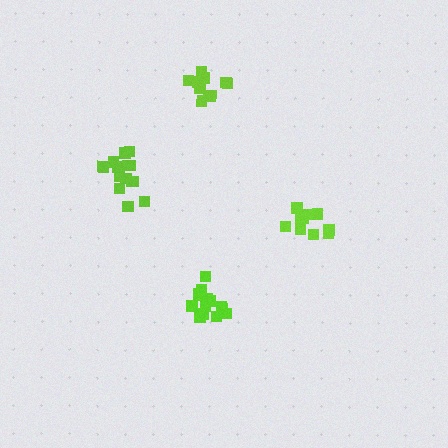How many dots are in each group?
Group 1: 12 dots, Group 2: 14 dots, Group 3: 10 dots, Group 4: 15 dots (51 total).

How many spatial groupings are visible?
There are 4 spatial groupings.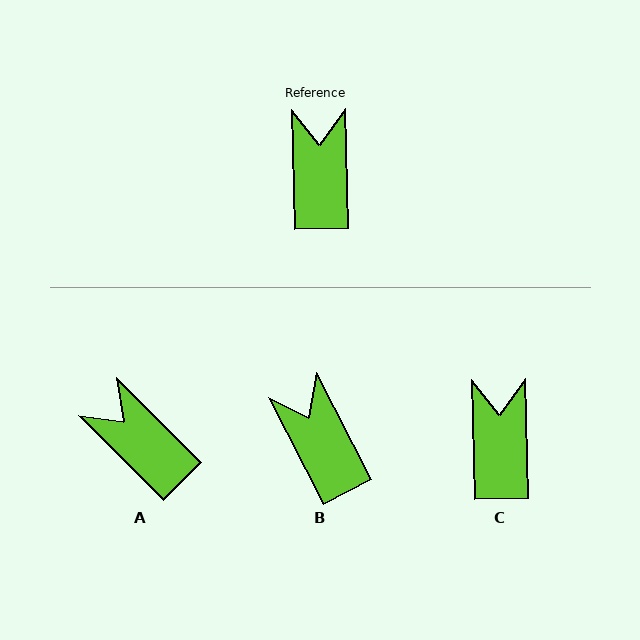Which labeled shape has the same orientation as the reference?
C.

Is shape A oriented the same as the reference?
No, it is off by about 44 degrees.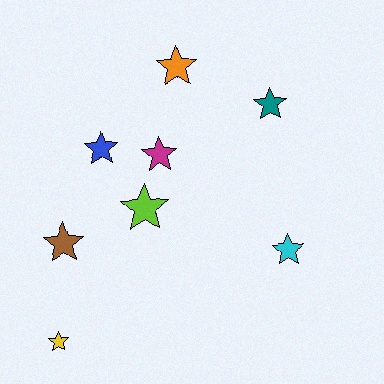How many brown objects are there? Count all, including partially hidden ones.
There is 1 brown object.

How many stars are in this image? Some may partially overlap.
There are 8 stars.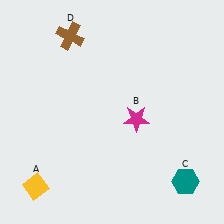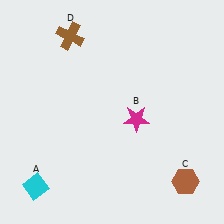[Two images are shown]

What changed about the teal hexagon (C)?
In Image 1, C is teal. In Image 2, it changed to brown.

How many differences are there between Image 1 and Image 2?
There are 2 differences between the two images.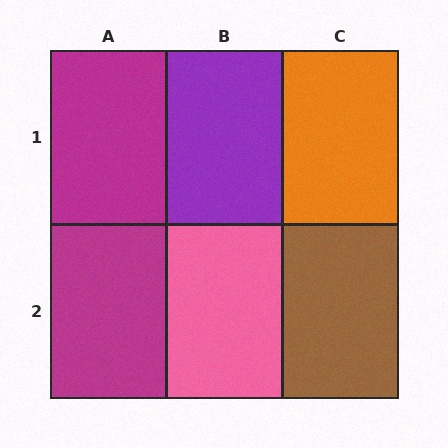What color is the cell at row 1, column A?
Magenta.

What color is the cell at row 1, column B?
Purple.